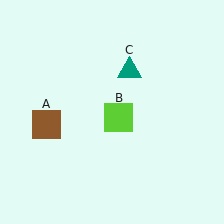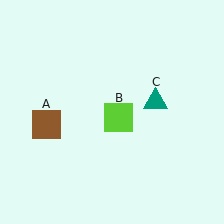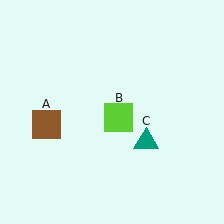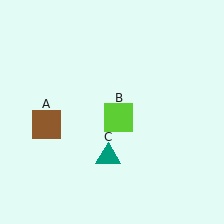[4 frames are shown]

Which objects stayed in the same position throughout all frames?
Brown square (object A) and lime square (object B) remained stationary.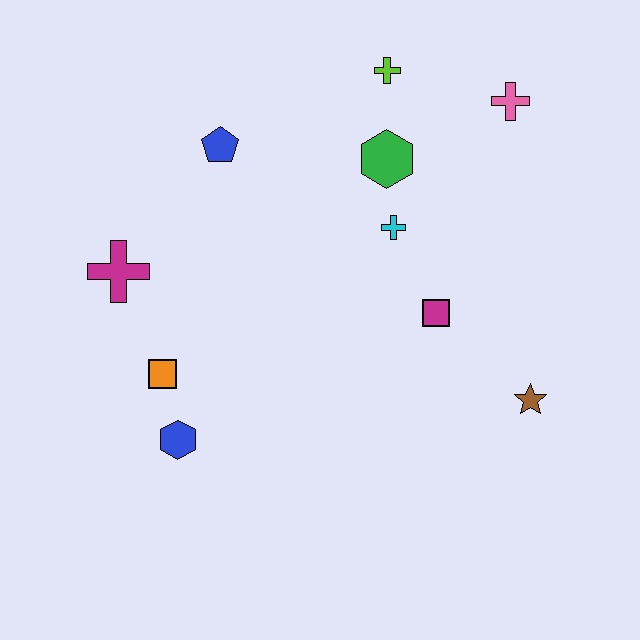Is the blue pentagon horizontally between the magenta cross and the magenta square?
Yes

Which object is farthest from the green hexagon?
The blue hexagon is farthest from the green hexagon.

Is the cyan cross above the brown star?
Yes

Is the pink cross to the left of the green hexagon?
No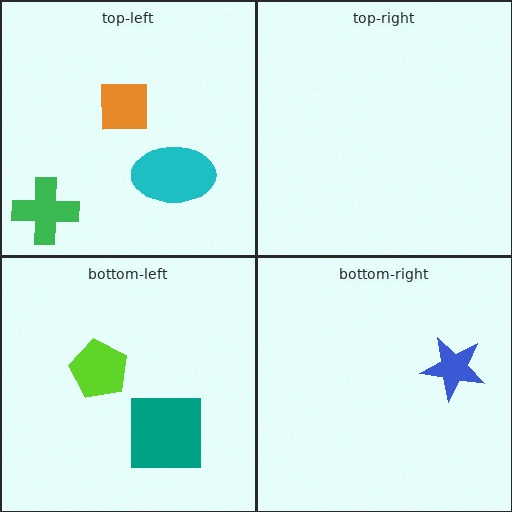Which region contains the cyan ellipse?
The top-left region.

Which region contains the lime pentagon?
The bottom-left region.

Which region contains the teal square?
The bottom-left region.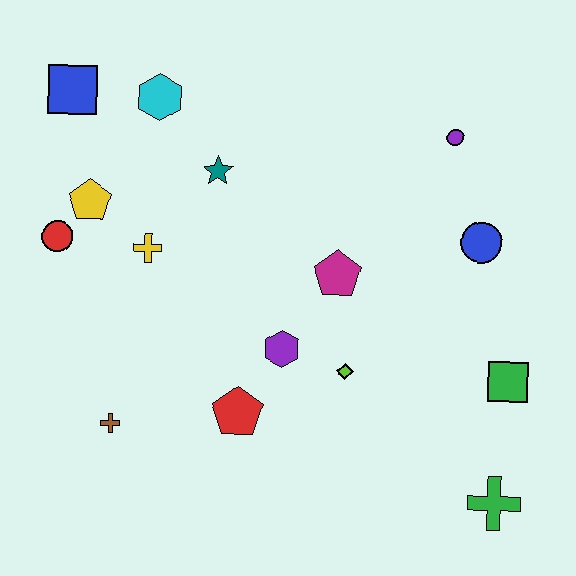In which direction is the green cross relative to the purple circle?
The green cross is below the purple circle.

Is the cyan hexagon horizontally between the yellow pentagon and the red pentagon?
Yes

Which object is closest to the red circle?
The yellow pentagon is closest to the red circle.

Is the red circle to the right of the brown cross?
No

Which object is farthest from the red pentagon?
The blue square is farthest from the red pentagon.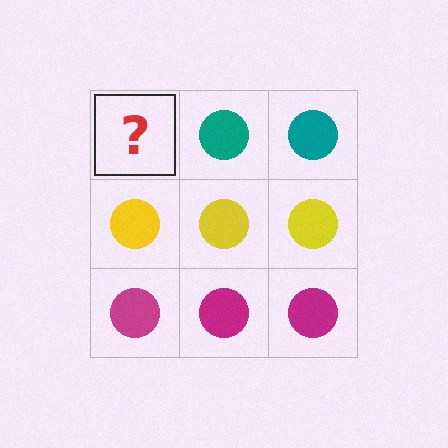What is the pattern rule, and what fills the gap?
The rule is that each row has a consistent color. The gap should be filled with a teal circle.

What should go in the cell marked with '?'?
The missing cell should contain a teal circle.